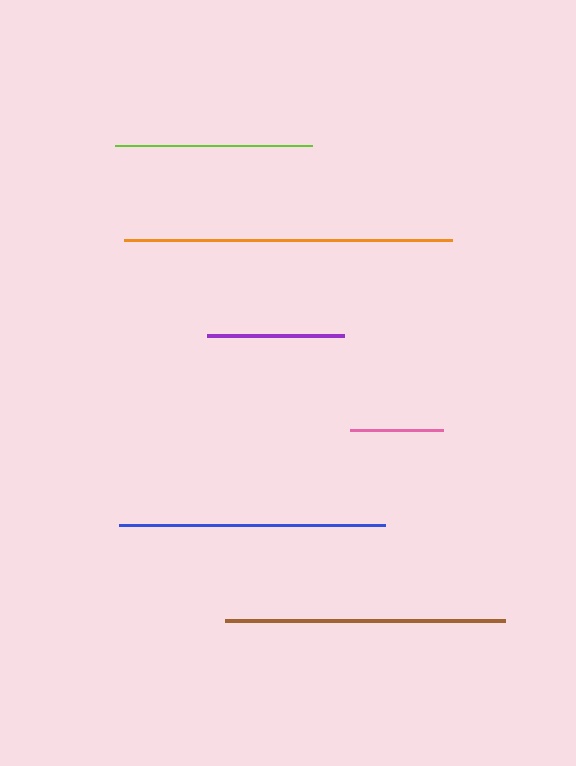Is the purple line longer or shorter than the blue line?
The blue line is longer than the purple line.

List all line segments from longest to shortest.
From longest to shortest: orange, brown, blue, lime, purple, pink.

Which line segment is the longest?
The orange line is the longest at approximately 328 pixels.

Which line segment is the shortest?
The pink line is the shortest at approximately 93 pixels.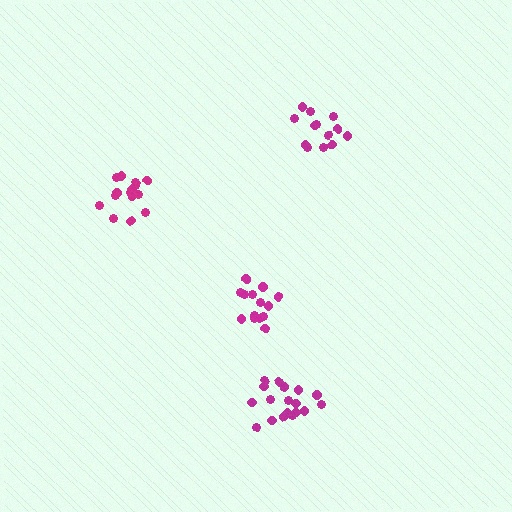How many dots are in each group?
Group 1: 18 dots, Group 2: 13 dots, Group 3: 14 dots, Group 4: 15 dots (60 total).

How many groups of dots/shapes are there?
There are 4 groups.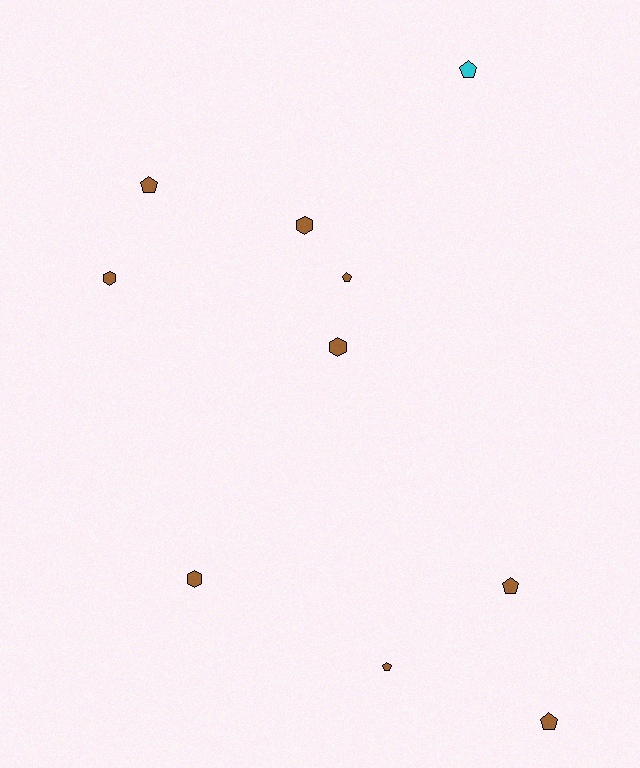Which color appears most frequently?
Brown, with 9 objects.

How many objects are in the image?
There are 10 objects.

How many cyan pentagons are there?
There is 1 cyan pentagon.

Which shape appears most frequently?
Pentagon, with 6 objects.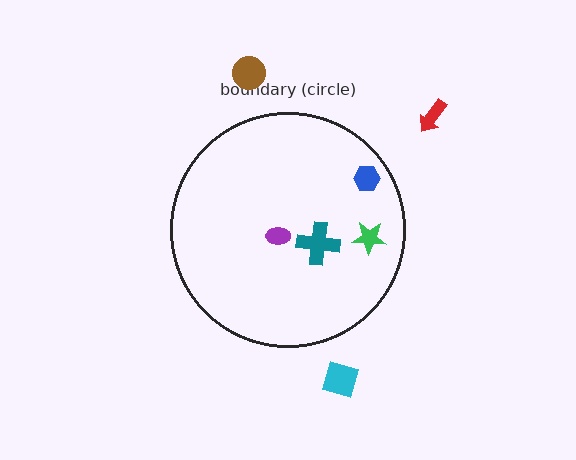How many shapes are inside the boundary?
4 inside, 3 outside.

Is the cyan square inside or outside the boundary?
Outside.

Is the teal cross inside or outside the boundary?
Inside.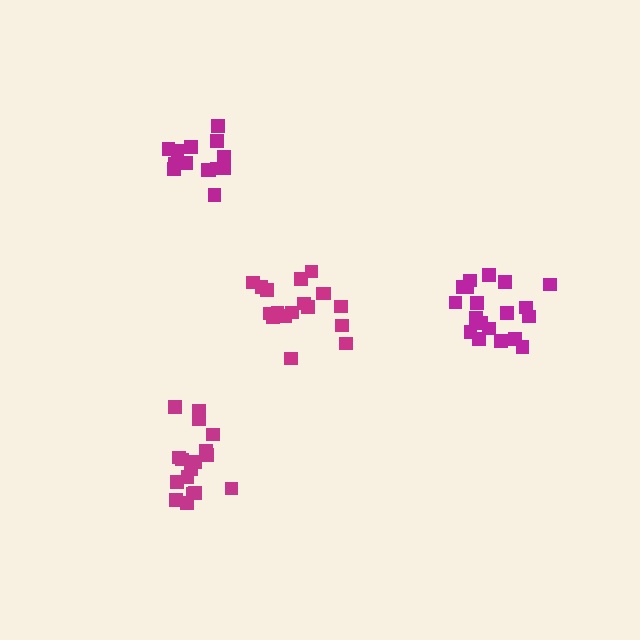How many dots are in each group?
Group 1: 18 dots, Group 2: 19 dots, Group 3: 14 dots, Group 4: 17 dots (68 total).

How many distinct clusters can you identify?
There are 4 distinct clusters.